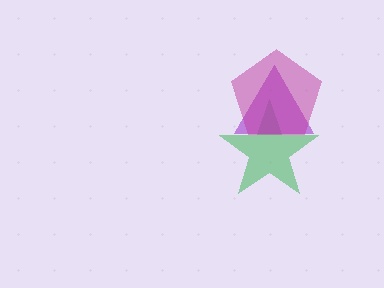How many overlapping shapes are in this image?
There are 3 overlapping shapes in the image.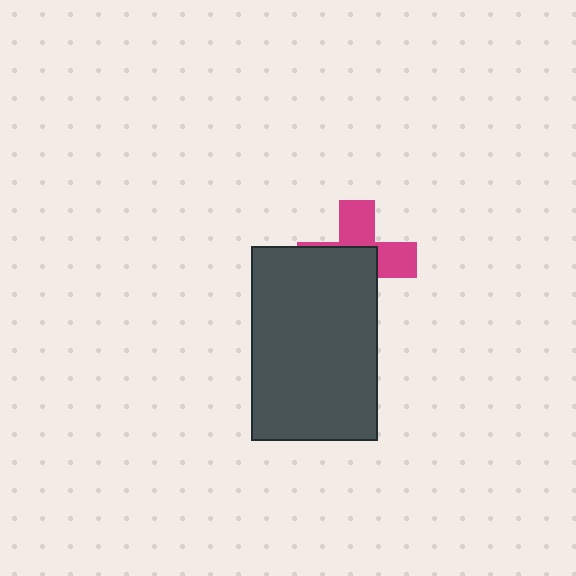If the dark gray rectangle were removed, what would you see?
You would see the complete magenta cross.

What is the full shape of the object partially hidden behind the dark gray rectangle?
The partially hidden object is a magenta cross.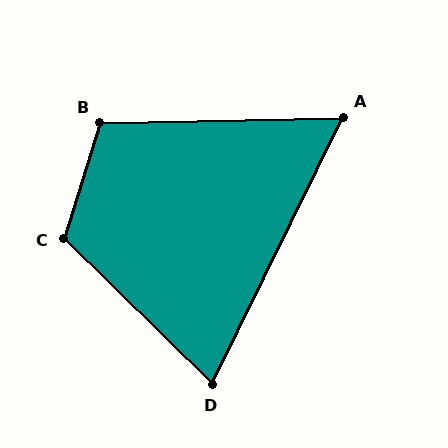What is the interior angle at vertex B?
Approximately 108 degrees (obtuse).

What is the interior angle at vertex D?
Approximately 72 degrees (acute).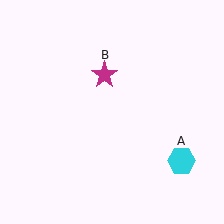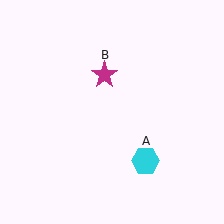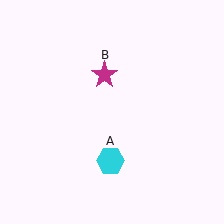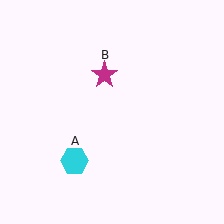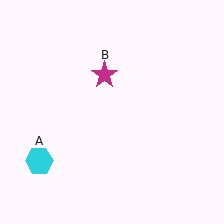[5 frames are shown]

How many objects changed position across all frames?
1 object changed position: cyan hexagon (object A).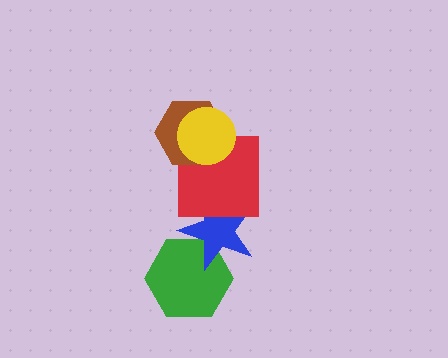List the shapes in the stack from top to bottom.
From top to bottom: the yellow circle, the brown hexagon, the red square, the blue star, the green hexagon.